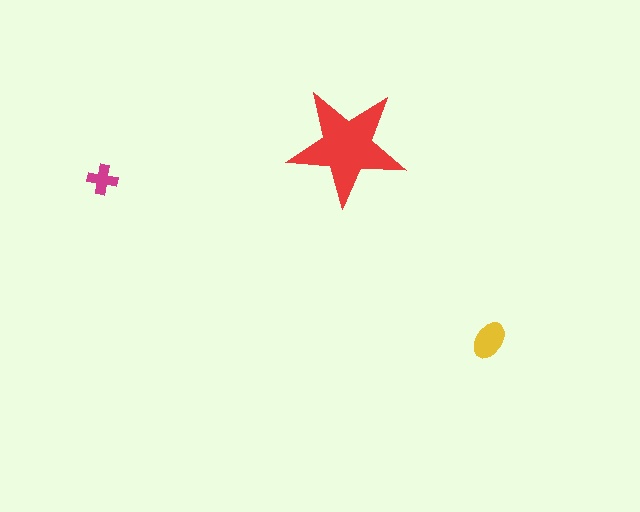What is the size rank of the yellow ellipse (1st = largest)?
2nd.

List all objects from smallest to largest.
The magenta cross, the yellow ellipse, the red star.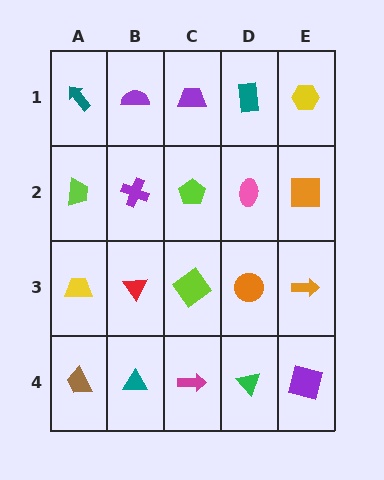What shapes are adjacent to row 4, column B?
A red triangle (row 3, column B), a brown trapezoid (row 4, column A), a magenta arrow (row 4, column C).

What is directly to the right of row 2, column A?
A purple cross.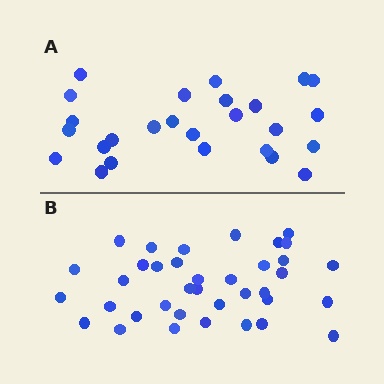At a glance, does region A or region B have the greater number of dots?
Region B (the bottom region) has more dots.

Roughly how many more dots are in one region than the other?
Region B has roughly 12 or so more dots than region A.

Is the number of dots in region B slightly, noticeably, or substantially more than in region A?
Region B has noticeably more, but not dramatically so. The ratio is roughly 1.4 to 1.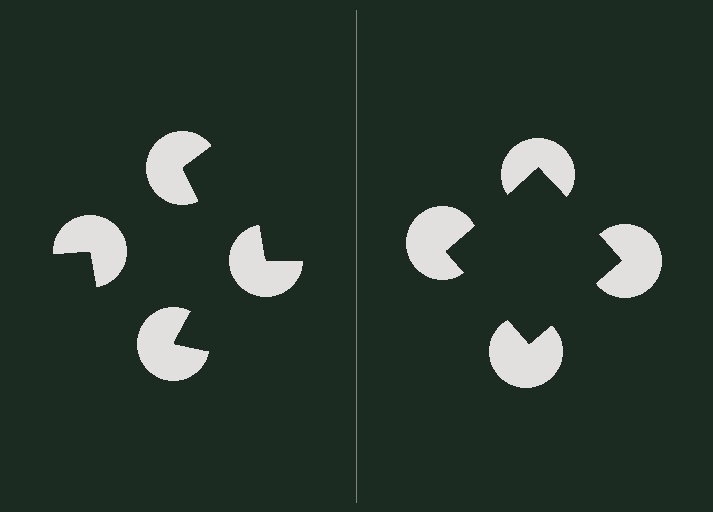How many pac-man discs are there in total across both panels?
8 — 4 on each side.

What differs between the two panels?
The pac-man discs are positioned identically on both sides; only the wedge orientations differ. On the right they align to a square; on the left they are misaligned.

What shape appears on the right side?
An illusory square.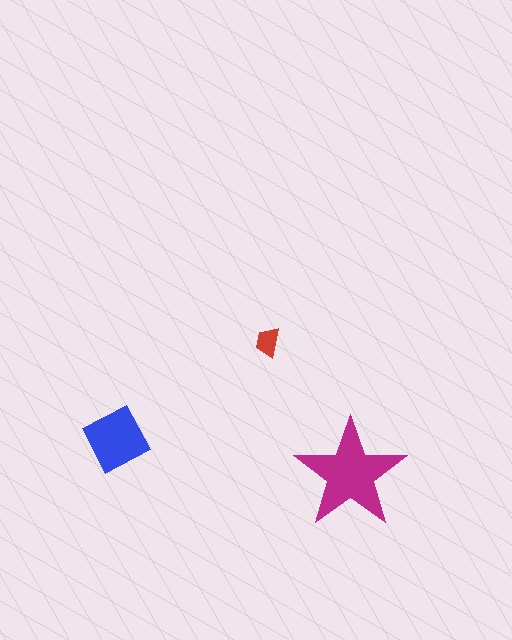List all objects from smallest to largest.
The red trapezoid, the blue diamond, the magenta star.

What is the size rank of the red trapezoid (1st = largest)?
3rd.